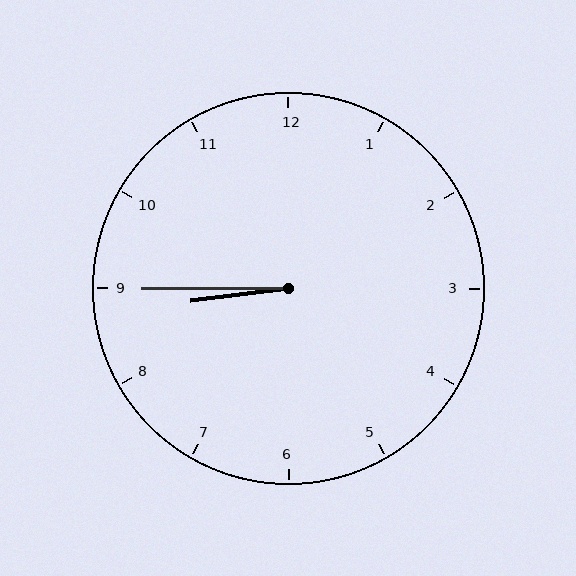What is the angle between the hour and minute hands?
Approximately 8 degrees.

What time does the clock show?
8:45.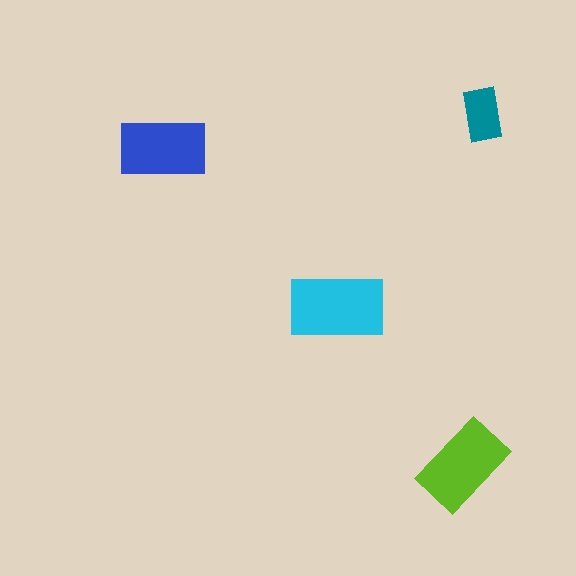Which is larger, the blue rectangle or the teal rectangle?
The blue one.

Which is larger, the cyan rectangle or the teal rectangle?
The cyan one.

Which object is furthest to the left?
The blue rectangle is leftmost.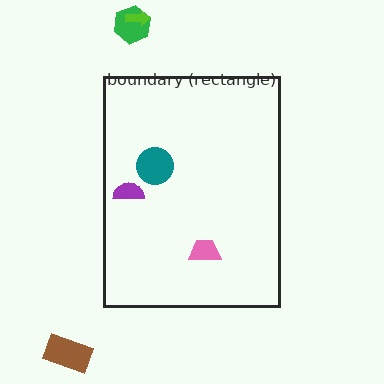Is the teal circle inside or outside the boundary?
Inside.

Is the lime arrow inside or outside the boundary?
Outside.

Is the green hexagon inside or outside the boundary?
Outside.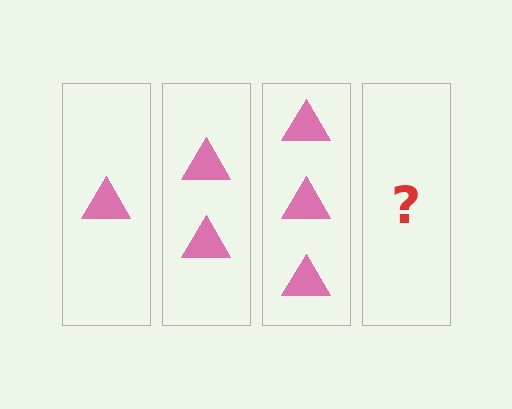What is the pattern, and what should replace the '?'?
The pattern is that each step adds one more triangle. The '?' should be 4 triangles.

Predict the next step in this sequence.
The next step is 4 triangles.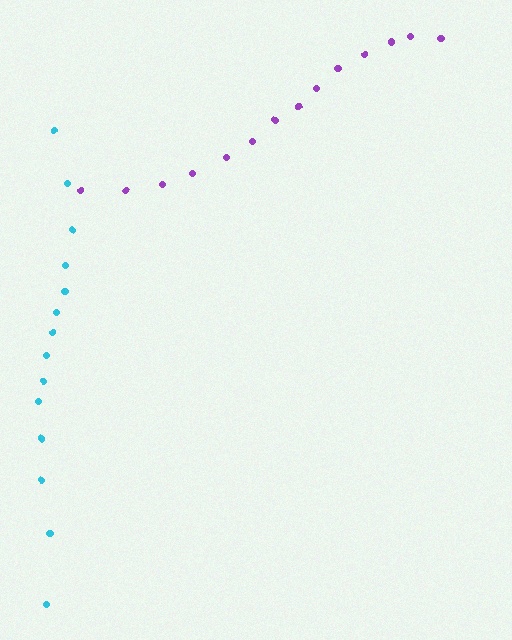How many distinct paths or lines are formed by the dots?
There are 2 distinct paths.